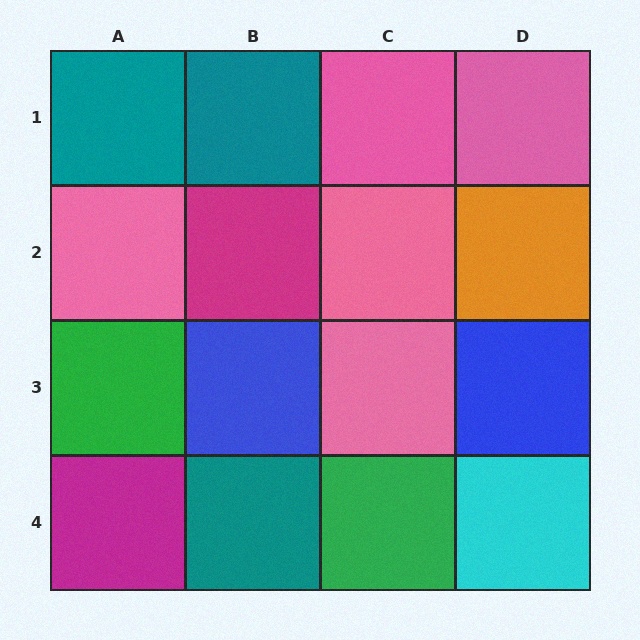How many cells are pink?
5 cells are pink.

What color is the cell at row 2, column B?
Magenta.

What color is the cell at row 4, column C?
Green.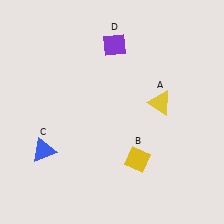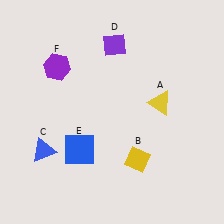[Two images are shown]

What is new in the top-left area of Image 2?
A purple hexagon (F) was added in the top-left area of Image 2.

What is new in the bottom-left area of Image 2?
A blue square (E) was added in the bottom-left area of Image 2.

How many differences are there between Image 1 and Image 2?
There are 2 differences between the two images.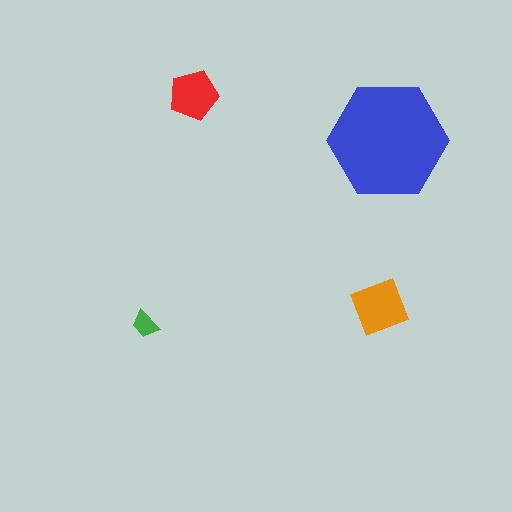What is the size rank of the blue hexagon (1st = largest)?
1st.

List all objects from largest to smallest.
The blue hexagon, the orange square, the red pentagon, the green trapezoid.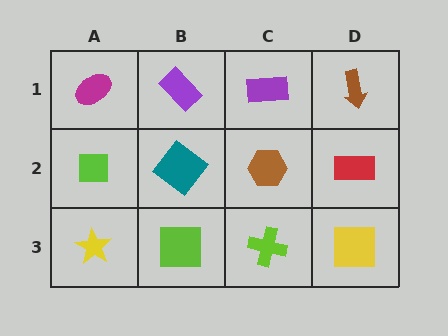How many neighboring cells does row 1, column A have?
2.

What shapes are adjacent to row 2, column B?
A purple rectangle (row 1, column B), a lime square (row 3, column B), a lime square (row 2, column A), a brown hexagon (row 2, column C).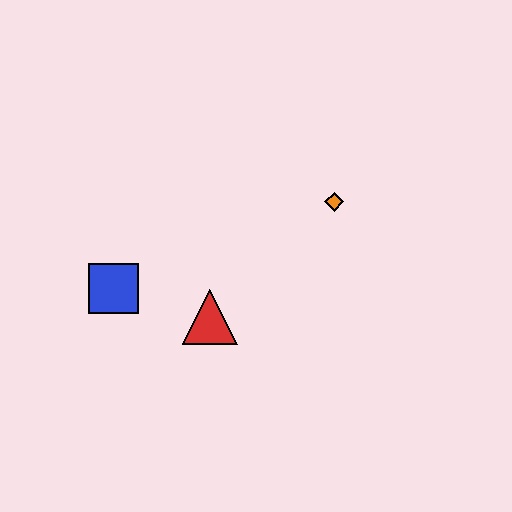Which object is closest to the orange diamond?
The red triangle is closest to the orange diamond.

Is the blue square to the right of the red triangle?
No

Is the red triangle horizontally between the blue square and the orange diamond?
Yes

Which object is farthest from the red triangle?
The orange diamond is farthest from the red triangle.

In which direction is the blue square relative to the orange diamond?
The blue square is to the left of the orange diamond.